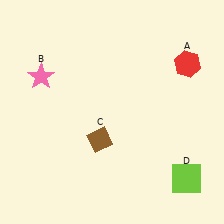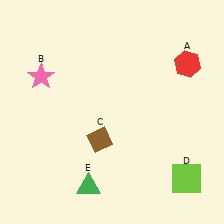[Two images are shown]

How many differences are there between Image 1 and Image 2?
There is 1 difference between the two images.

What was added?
A green triangle (E) was added in Image 2.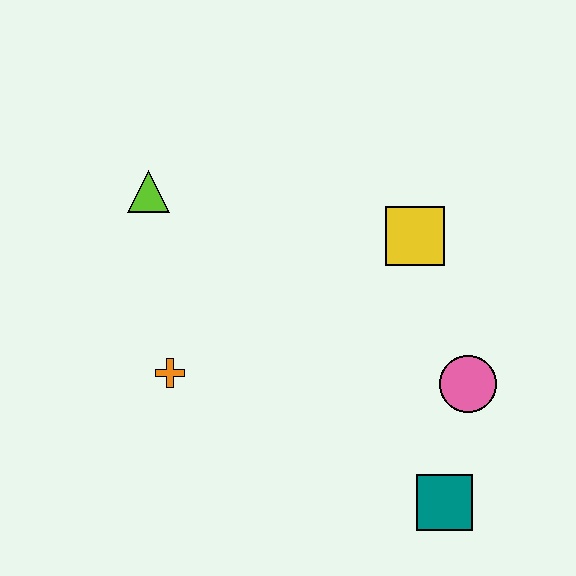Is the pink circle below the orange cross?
Yes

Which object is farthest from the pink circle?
The lime triangle is farthest from the pink circle.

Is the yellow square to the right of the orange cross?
Yes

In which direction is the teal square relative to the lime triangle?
The teal square is below the lime triangle.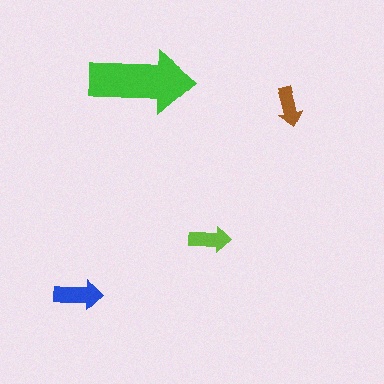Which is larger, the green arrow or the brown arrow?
The green one.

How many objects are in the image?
There are 4 objects in the image.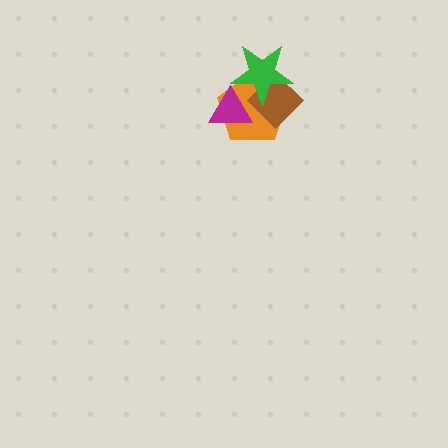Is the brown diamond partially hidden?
Yes, it is partially covered by another shape.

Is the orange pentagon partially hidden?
Yes, it is partially covered by another shape.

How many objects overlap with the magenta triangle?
3 objects overlap with the magenta triangle.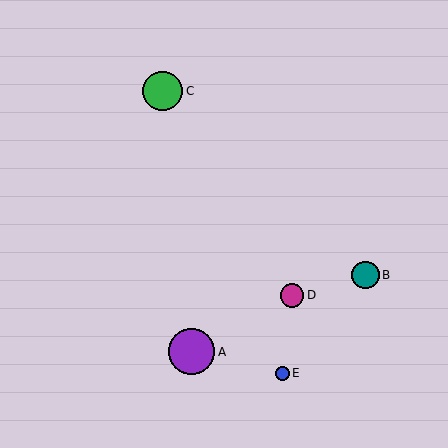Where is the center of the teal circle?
The center of the teal circle is at (365, 275).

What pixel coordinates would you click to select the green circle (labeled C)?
Click at (163, 91) to select the green circle C.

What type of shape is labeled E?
Shape E is a blue circle.